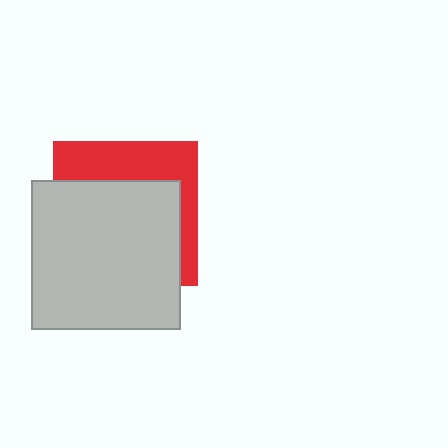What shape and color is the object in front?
The object in front is a light gray square.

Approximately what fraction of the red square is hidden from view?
Roughly 65% of the red square is hidden behind the light gray square.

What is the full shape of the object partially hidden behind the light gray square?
The partially hidden object is a red square.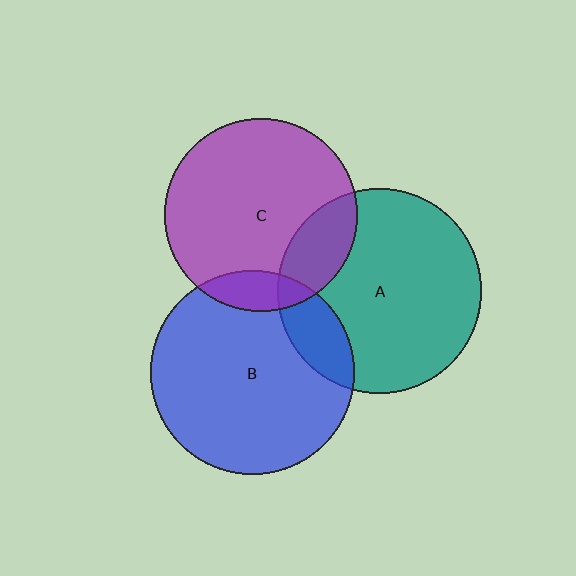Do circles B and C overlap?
Yes.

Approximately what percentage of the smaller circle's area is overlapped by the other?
Approximately 10%.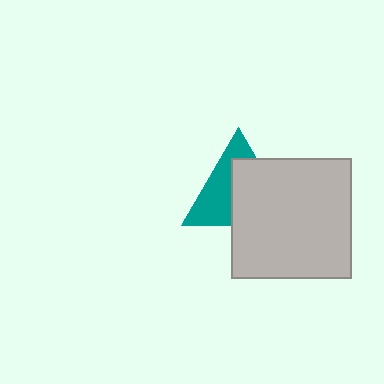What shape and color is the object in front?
The object in front is a light gray square.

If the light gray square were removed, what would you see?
You would see the complete teal triangle.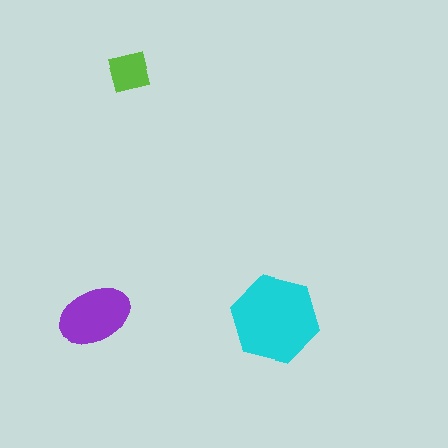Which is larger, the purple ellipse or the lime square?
The purple ellipse.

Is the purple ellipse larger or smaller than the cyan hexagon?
Smaller.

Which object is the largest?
The cyan hexagon.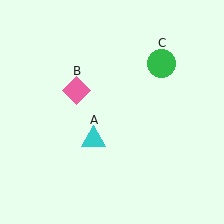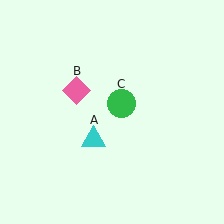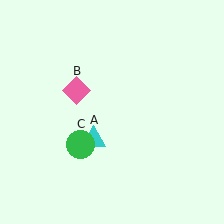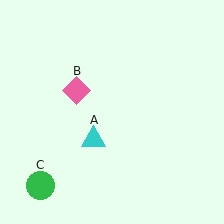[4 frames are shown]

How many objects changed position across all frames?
1 object changed position: green circle (object C).